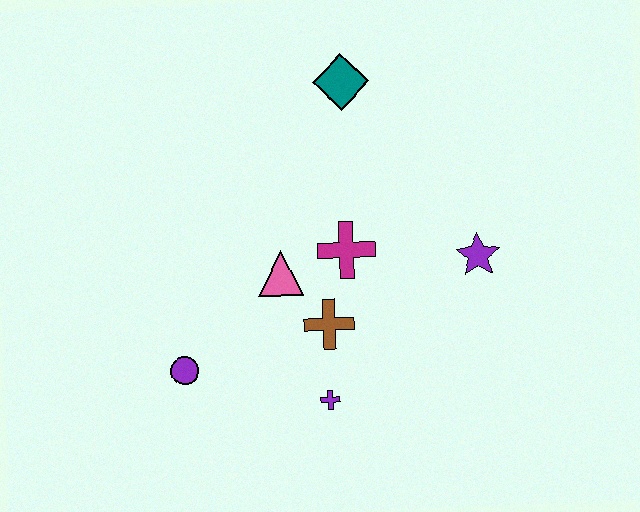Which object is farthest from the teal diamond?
The purple circle is farthest from the teal diamond.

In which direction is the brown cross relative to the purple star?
The brown cross is to the left of the purple star.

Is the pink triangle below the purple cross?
No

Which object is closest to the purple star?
The magenta cross is closest to the purple star.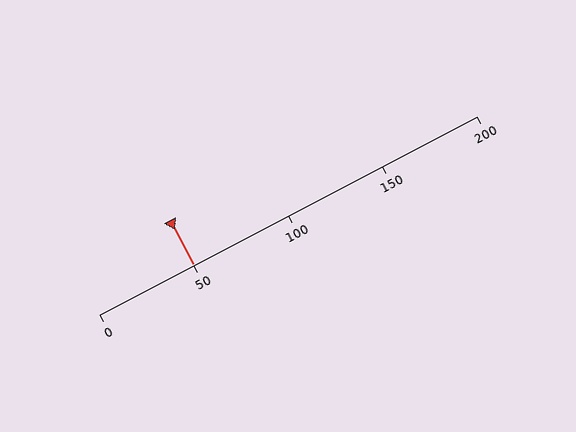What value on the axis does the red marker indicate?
The marker indicates approximately 50.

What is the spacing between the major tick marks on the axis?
The major ticks are spaced 50 apart.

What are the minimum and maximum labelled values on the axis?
The axis runs from 0 to 200.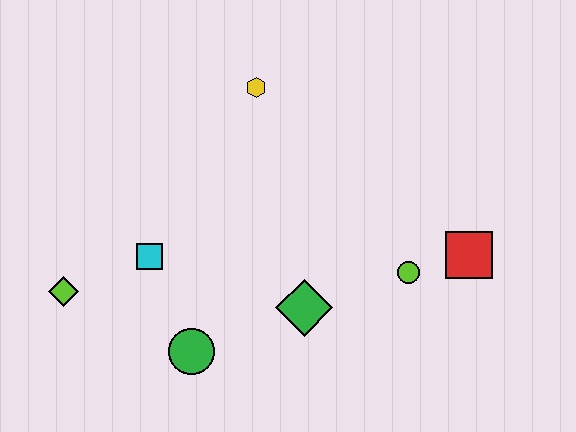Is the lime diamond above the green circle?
Yes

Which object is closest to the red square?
The lime circle is closest to the red square.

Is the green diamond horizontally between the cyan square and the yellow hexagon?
No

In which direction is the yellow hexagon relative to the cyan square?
The yellow hexagon is above the cyan square.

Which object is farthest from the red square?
The lime diamond is farthest from the red square.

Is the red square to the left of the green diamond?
No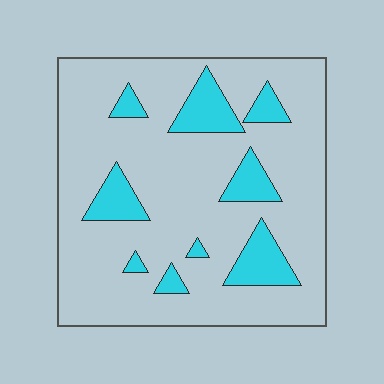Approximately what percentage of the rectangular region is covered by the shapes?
Approximately 15%.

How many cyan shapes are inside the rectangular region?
9.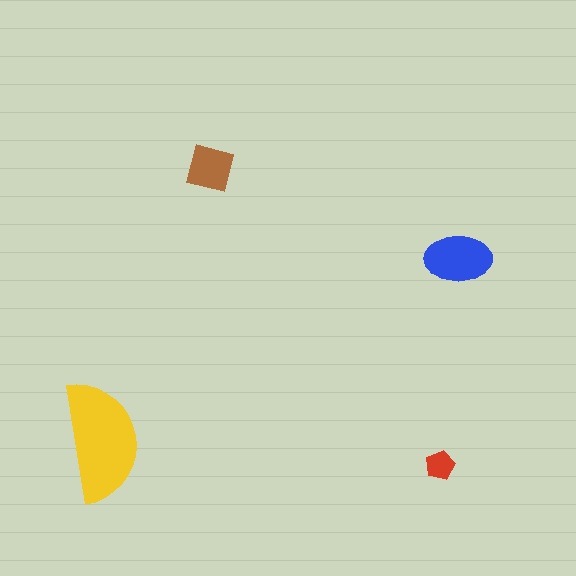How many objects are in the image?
There are 4 objects in the image.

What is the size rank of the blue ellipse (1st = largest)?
2nd.